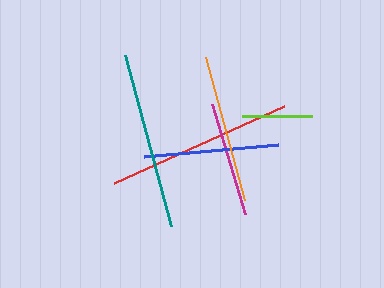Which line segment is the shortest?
The lime line is the shortest at approximately 70 pixels.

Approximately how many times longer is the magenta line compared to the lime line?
The magenta line is approximately 1.6 times the length of the lime line.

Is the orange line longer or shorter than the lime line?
The orange line is longer than the lime line.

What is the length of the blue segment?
The blue segment is approximately 135 pixels long.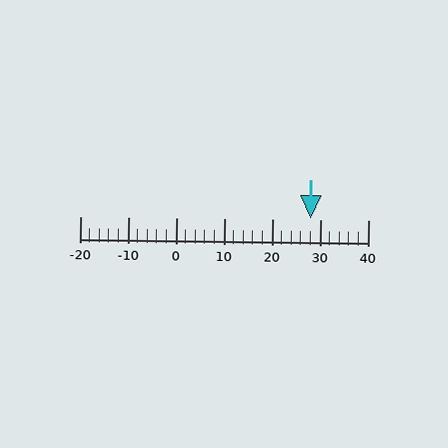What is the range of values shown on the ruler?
The ruler shows values from -20 to 40.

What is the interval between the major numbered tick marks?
The major tick marks are spaced 10 units apart.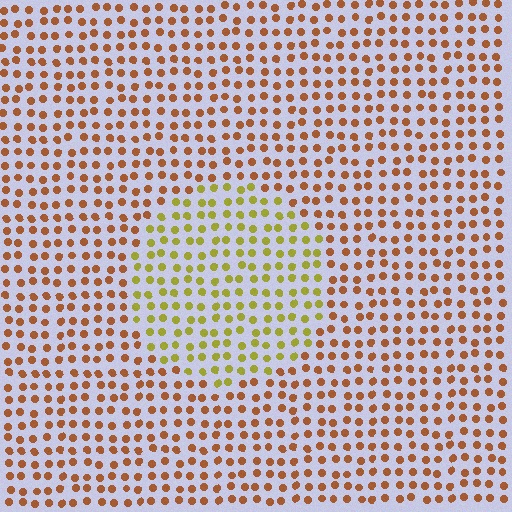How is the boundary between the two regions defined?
The boundary is defined purely by a slight shift in hue (about 43 degrees). Spacing, size, and orientation are identical on both sides.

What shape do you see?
I see a circle.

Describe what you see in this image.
The image is filled with small brown elements in a uniform arrangement. A circle-shaped region is visible where the elements are tinted to a slightly different hue, forming a subtle color boundary.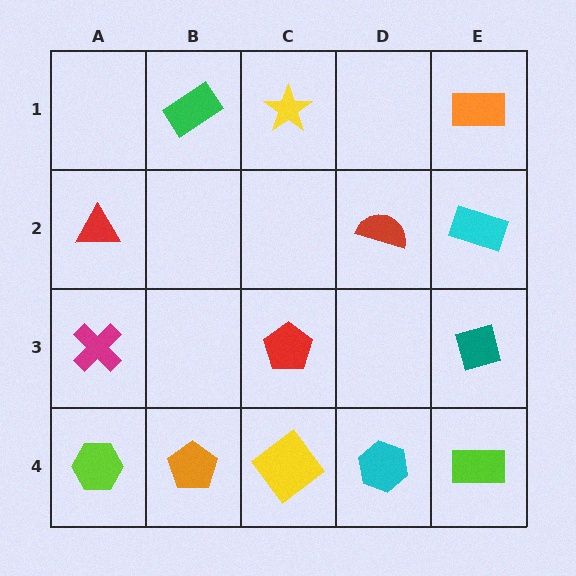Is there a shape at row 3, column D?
No, that cell is empty.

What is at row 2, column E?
A cyan rectangle.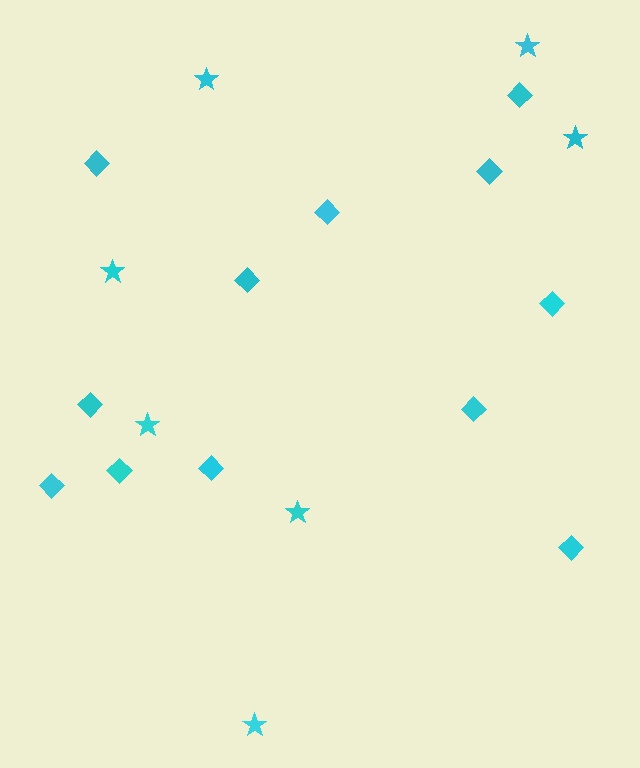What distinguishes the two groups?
There are 2 groups: one group of diamonds (12) and one group of stars (7).